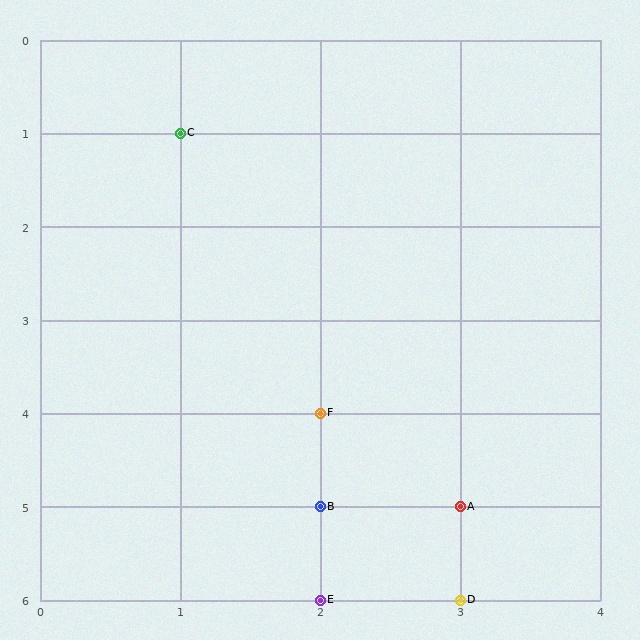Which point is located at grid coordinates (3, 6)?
Point D is at (3, 6).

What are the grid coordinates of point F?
Point F is at grid coordinates (2, 4).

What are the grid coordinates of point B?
Point B is at grid coordinates (2, 5).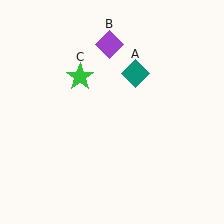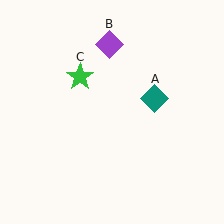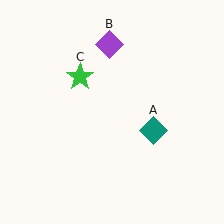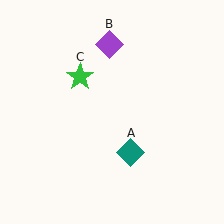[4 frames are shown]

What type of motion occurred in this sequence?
The teal diamond (object A) rotated clockwise around the center of the scene.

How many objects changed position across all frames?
1 object changed position: teal diamond (object A).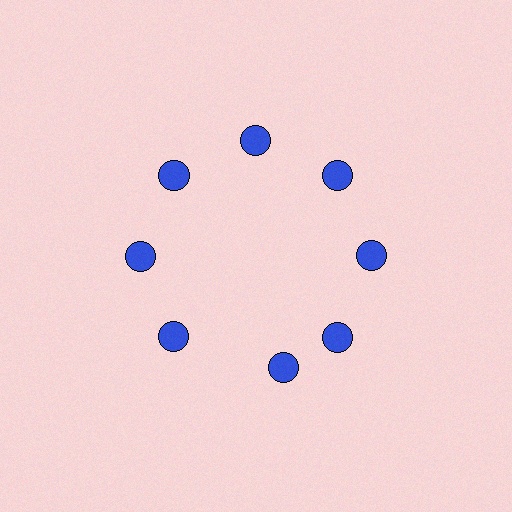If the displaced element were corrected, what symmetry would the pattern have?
It would have 8-fold rotational symmetry — the pattern would map onto itself every 45 degrees.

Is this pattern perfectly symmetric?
No. The 8 blue circles are arranged in a ring, but one element near the 6 o'clock position is rotated out of alignment along the ring, breaking the 8-fold rotational symmetry.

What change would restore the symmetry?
The symmetry would be restored by rotating it back into even spacing with its neighbors so that all 8 circles sit at equal angles and equal distance from the center.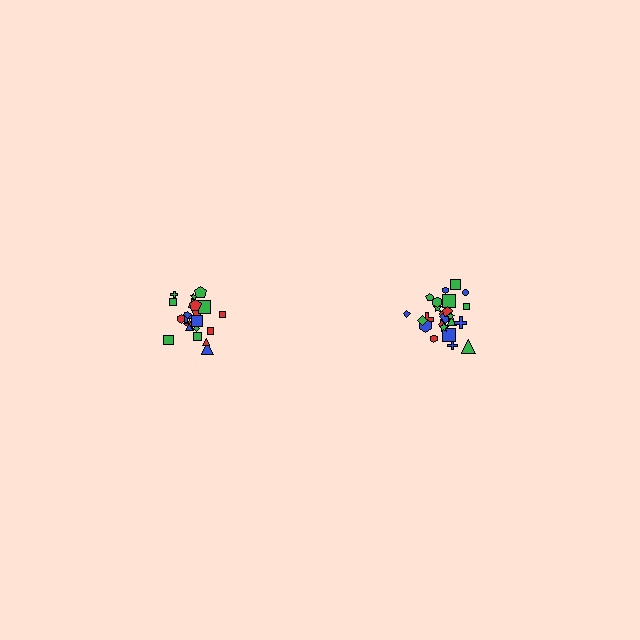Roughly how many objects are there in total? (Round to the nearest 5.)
Roughly 45 objects in total.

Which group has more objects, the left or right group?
The right group.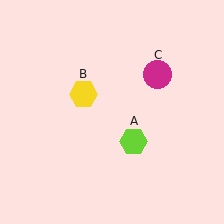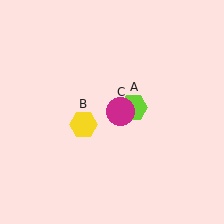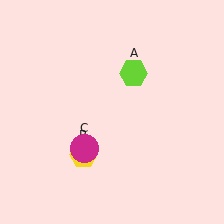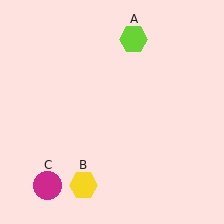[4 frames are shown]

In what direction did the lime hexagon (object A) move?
The lime hexagon (object A) moved up.